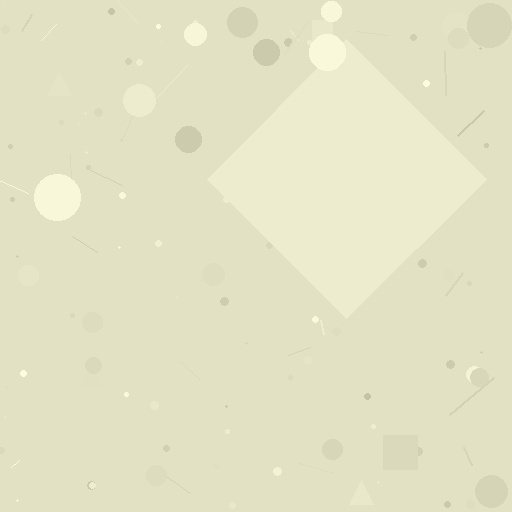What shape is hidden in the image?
A diamond is hidden in the image.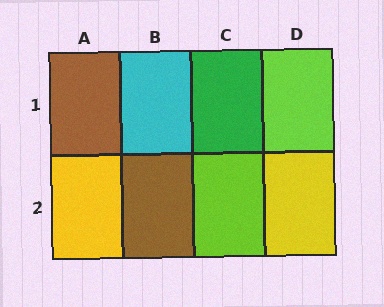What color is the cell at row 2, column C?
Lime.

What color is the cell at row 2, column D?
Yellow.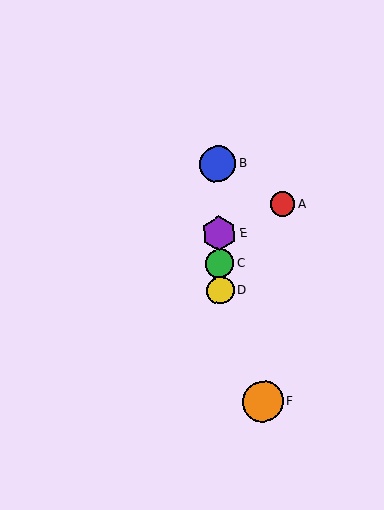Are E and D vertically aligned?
Yes, both are at x≈219.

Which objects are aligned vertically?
Objects B, C, D, E are aligned vertically.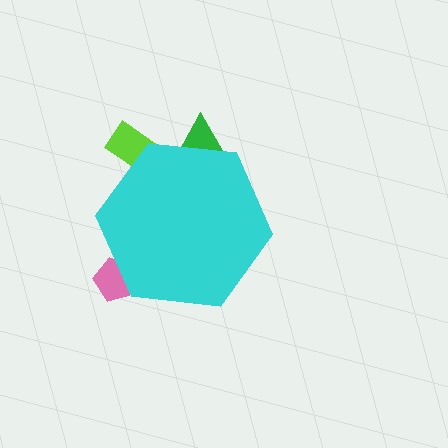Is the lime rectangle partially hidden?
Yes, the lime rectangle is partially hidden behind the cyan hexagon.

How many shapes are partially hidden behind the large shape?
3 shapes are partially hidden.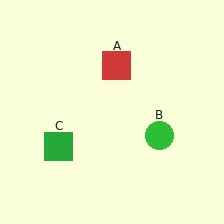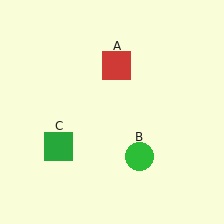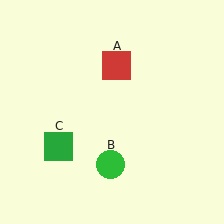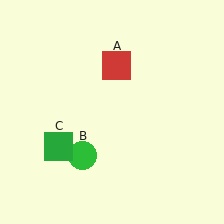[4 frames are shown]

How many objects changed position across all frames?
1 object changed position: green circle (object B).